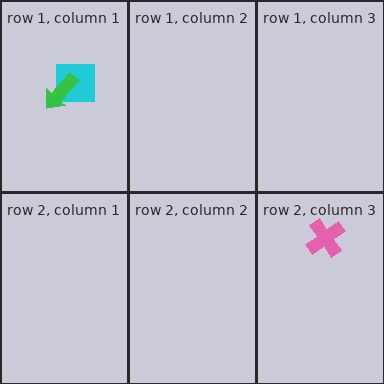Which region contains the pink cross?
The row 2, column 3 region.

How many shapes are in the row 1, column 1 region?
2.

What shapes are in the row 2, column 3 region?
The pink cross.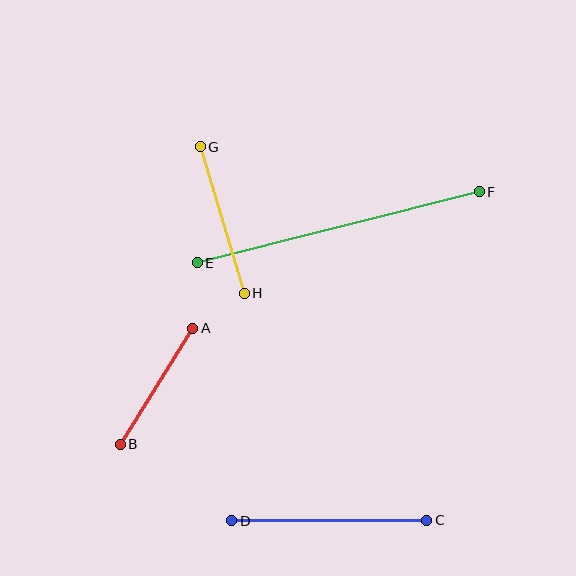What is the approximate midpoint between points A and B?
The midpoint is at approximately (157, 386) pixels.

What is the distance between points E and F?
The distance is approximately 291 pixels.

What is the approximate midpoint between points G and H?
The midpoint is at approximately (222, 220) pixels.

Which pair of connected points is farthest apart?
Points E and F are farthest apart.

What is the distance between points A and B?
The distance is approximately 137 pixels.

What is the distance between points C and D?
The distance is approximately 195 pixels.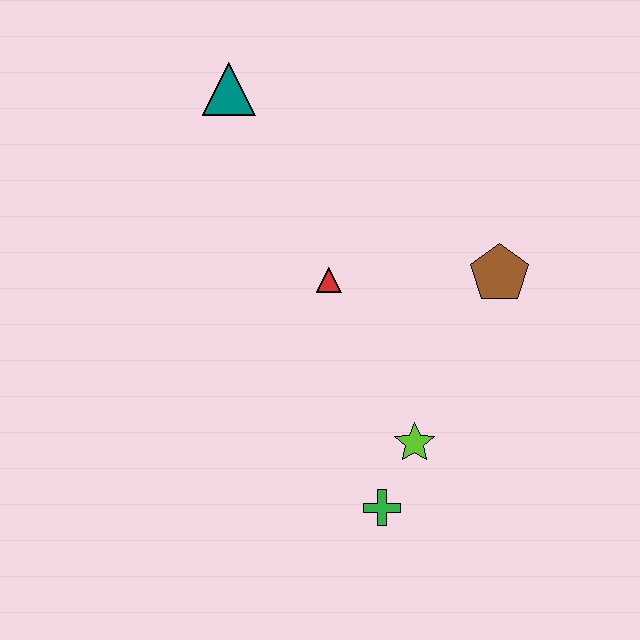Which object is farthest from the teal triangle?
The green cross is farthest from the teal triangle.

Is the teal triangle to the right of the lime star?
No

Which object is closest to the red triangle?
The brown pentagon is closest to the red triangle.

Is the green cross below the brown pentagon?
Yes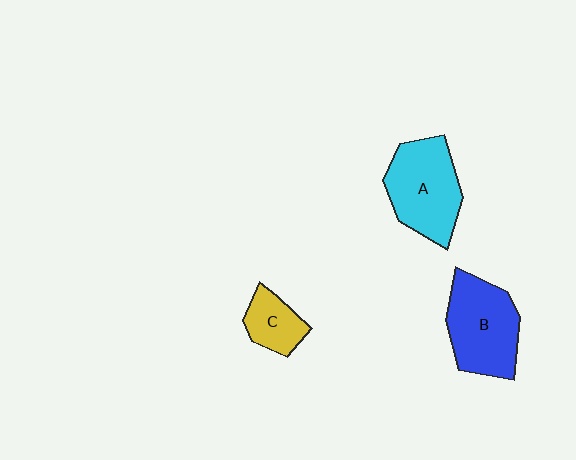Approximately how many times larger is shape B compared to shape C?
Approximately 2.1 times.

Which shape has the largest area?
Shape B (blue).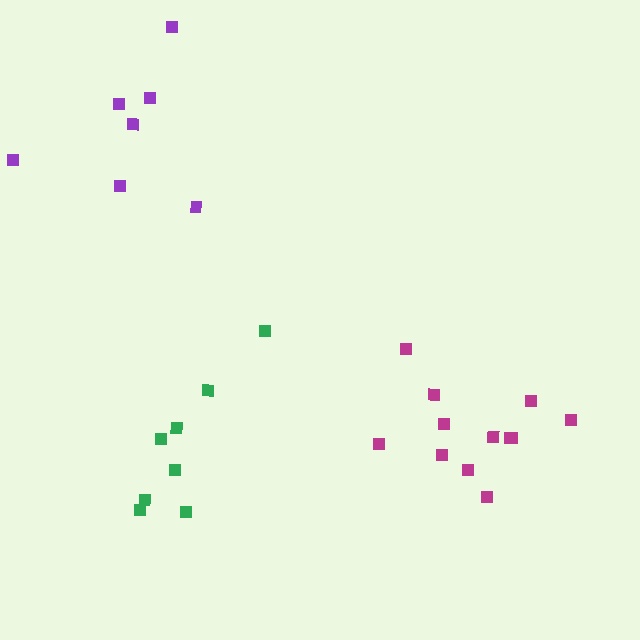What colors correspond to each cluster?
The clusters are colored: magenta, green, purple.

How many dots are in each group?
Group 1: 12 dots, Group 2: 8 dots, Group 3: 7 dots (27 total).